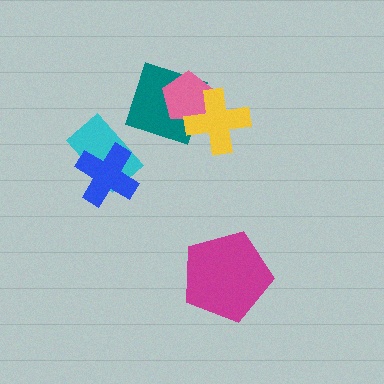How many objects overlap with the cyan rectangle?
1 object overlaps with the cyan rectangle.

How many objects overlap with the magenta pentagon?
0 objects overlap with the magenta pentagon.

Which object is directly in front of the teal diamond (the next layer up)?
The pink pentagon is directly in front of the teal diamond.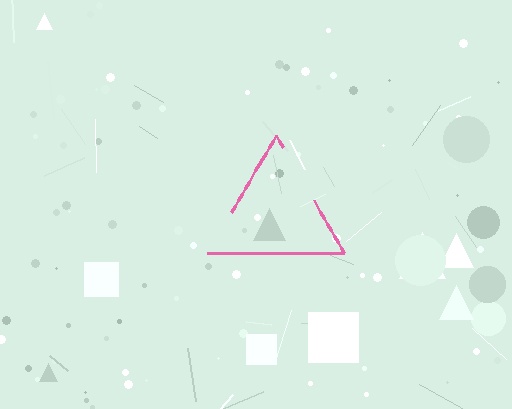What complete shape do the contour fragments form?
The contour fragments form a triangle.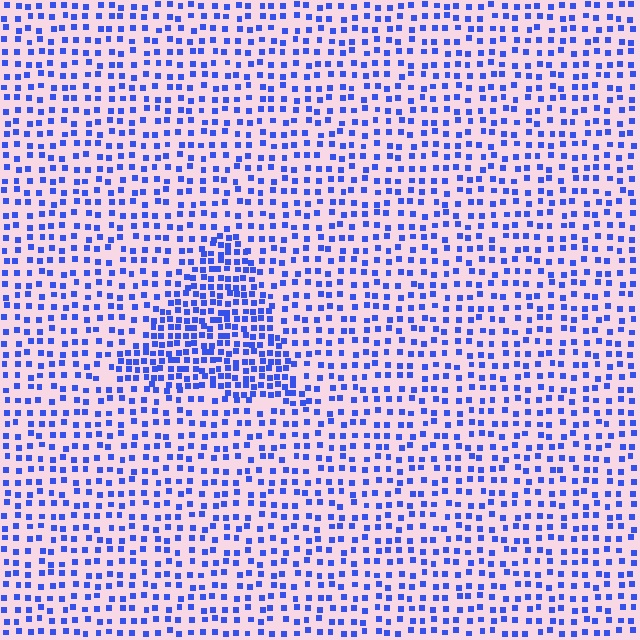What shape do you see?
I see a triangle.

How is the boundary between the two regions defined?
The boundary is defined by a change in element density (approximately 2.0x ratio). All elements are the same color, size, and shape.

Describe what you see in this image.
The image contains small blue elements arranged at two different densities. A triangle-shaped region is visible where the elements are more densely packed than the surrounding area.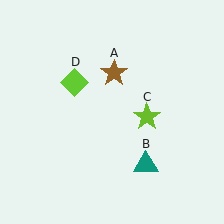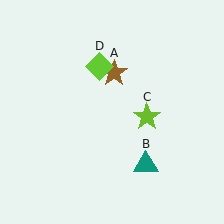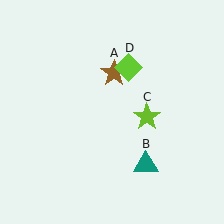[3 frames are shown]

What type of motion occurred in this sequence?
The lime diamond (object D) rotated clockwise around the center of the scene.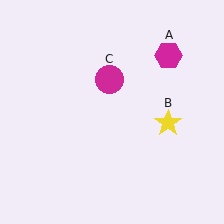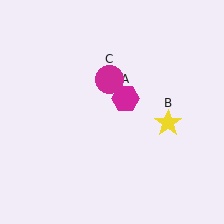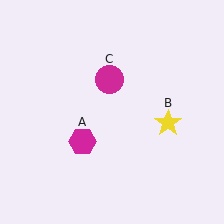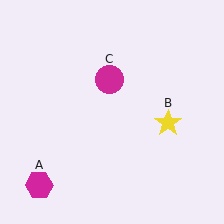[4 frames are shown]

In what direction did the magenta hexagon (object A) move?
The magenta hexagon (object A) moved down and to the left.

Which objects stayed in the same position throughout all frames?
Yellow star (object B) and magenta circle (object C) remained stationary.